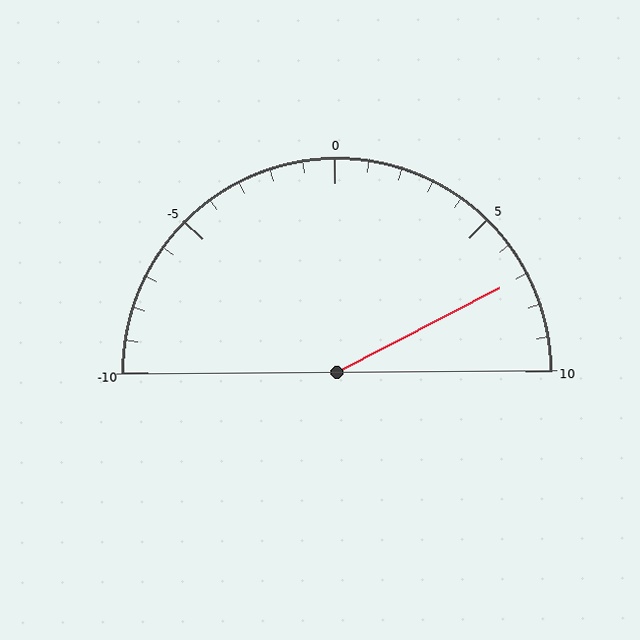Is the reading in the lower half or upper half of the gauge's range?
The reading is in the upper half of the range (-10 to 10).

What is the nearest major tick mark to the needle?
The nearest major tick mark is 5.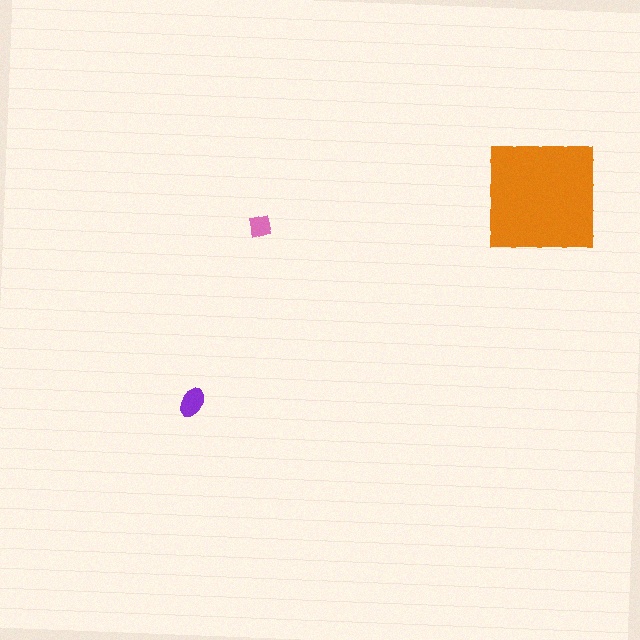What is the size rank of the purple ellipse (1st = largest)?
2nd.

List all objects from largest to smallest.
The orange square, the purple ellipse, the pink square.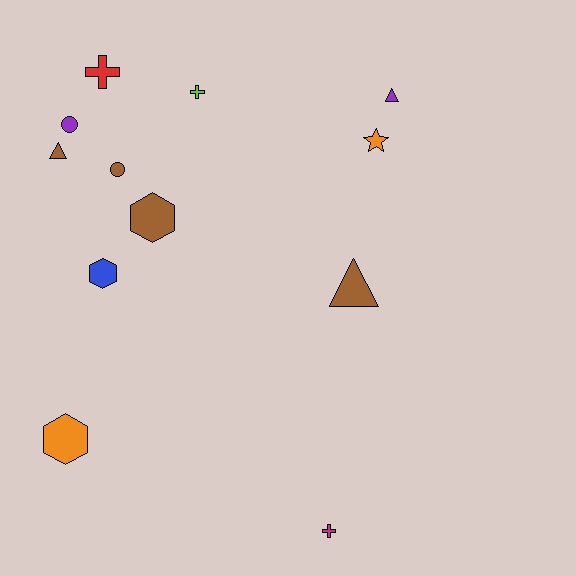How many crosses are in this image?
There are 3 crosses.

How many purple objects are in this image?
There are 2 purple objects.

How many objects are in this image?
There are 12 objects.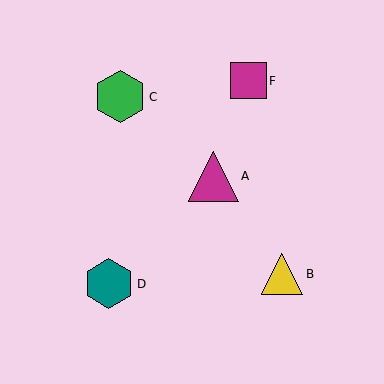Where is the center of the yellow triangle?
The center of the yellow triangle is at (282, 274).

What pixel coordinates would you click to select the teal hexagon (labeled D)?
Click at (109, 284) to select the teal hexagon D.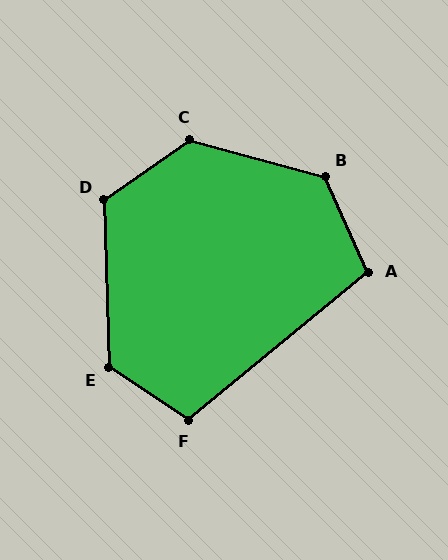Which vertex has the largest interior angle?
B, at approximately 129 degrees.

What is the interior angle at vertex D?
Approximately 123 degrees (obtuse).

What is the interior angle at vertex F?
Approximately 107 degrees (obtuse).